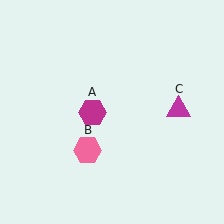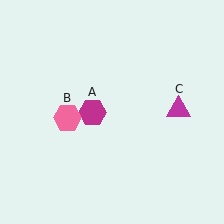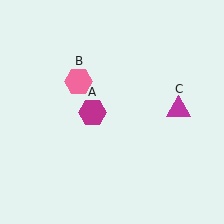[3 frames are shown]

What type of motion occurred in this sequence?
The pink hexagon (object B) rotated clockwise around the center of the scene.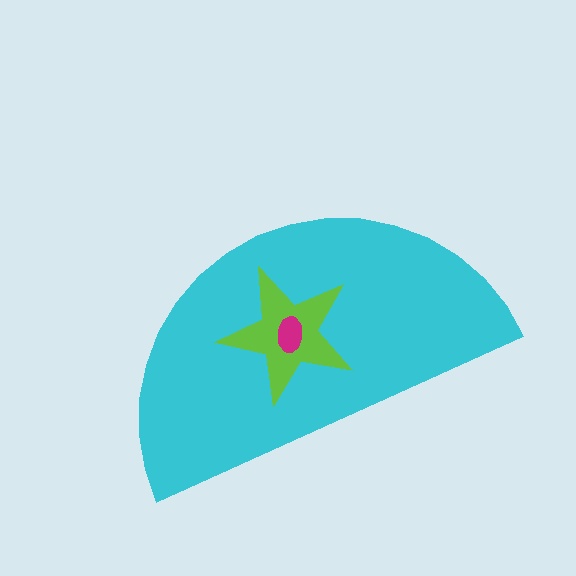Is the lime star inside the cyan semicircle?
Yes.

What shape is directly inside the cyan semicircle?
The lime star.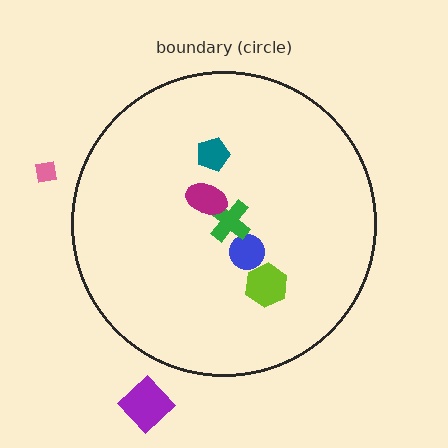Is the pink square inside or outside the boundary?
Outside.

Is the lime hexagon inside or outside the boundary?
Inside.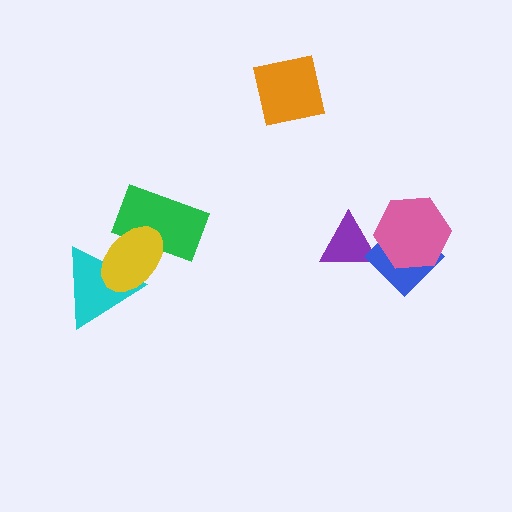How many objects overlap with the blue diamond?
2 objects overlap with the blue diamond.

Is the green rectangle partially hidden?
Yes, it is partially covered by another shape.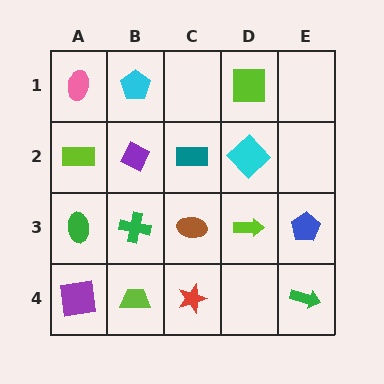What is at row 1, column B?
A cyan pentagon.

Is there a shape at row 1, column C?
No, that cell is empty.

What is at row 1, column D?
A lime square.